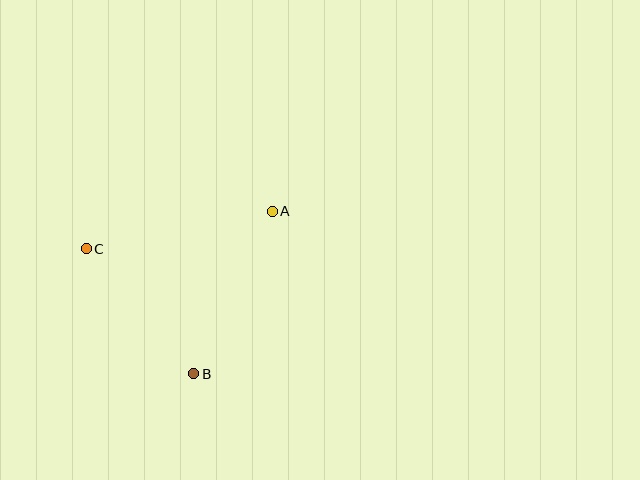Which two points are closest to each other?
Points B and C are closest to each other.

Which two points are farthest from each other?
Points A and C are farthest from each other.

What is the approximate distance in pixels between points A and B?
The distance between A and B is approximately 181 pixels.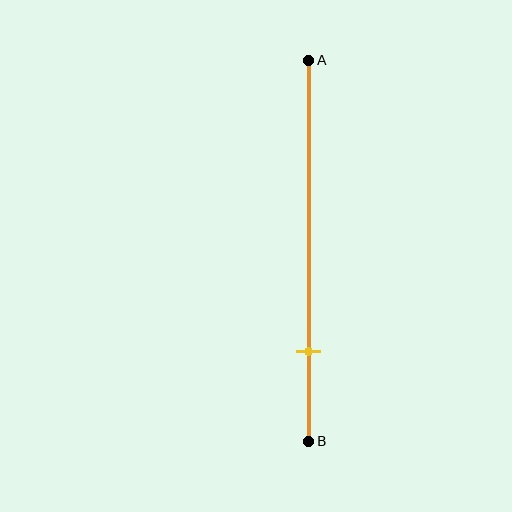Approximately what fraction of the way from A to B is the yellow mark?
The yellow mark is approximately 75% of the way from A to B.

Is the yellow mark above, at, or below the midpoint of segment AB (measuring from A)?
The yellow mark is below the midpoint of segment AB.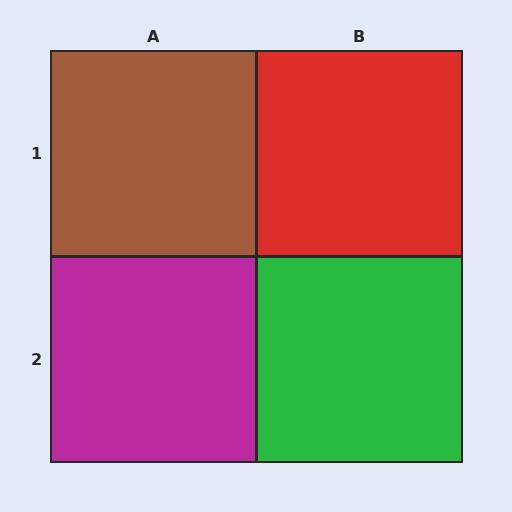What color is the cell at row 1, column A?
Brown.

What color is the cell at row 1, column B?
Red.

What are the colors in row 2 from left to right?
Magenta, green.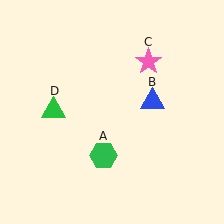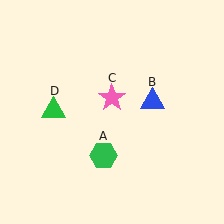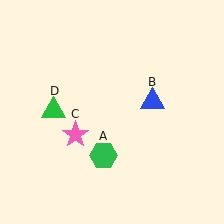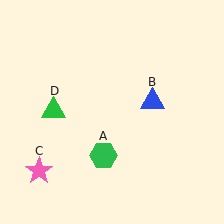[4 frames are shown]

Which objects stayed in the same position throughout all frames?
Green hexagon (object A) and blue triangle (object B) and green triangle (object D) remained stationary.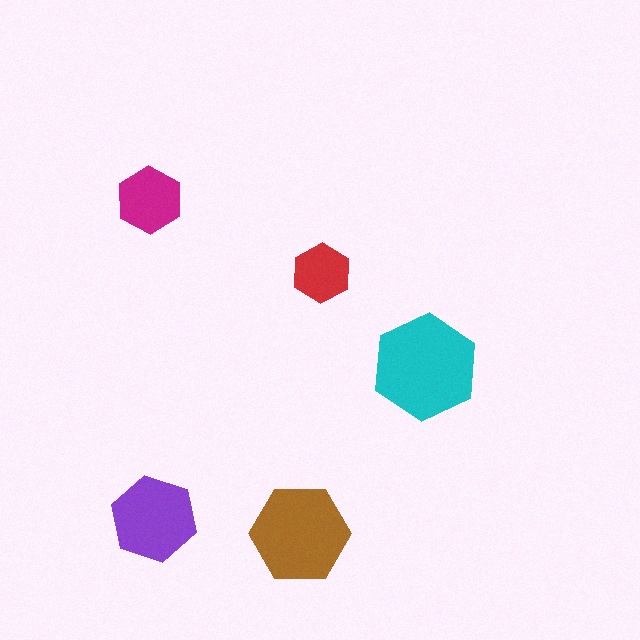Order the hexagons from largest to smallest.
the cyan one, the brown one, the purple one, the magenta one, the red one.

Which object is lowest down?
The brown hexagon is bottommost.